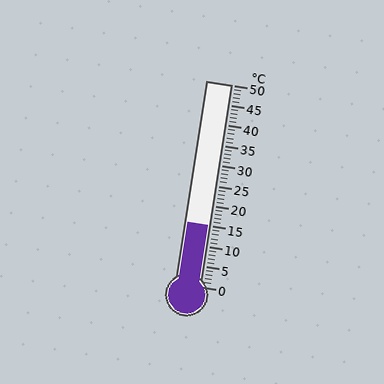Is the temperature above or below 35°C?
The temperature is below 35°C.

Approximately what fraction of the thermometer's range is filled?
The thermometer is filled to approximately 30% of its range.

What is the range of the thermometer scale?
The thermometer scale ranges from 0°C to 50°C.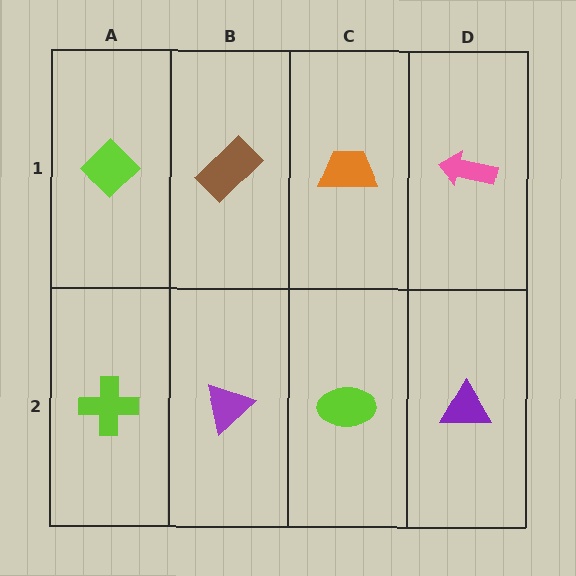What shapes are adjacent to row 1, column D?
A purple triangle (row 2, column D), an orange trapezoid (row 1, column C).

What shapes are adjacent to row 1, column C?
A lime ellipse (row 2, column C), a brown rectangle (row 1, column B), a pink arrow (row 1, column D).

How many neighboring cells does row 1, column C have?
3.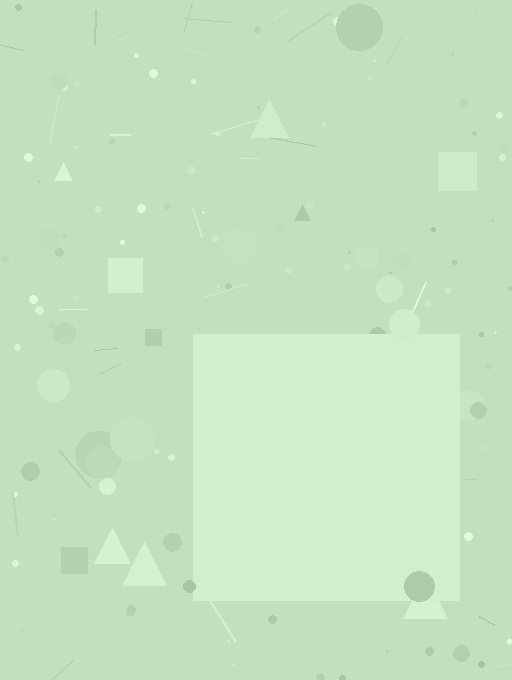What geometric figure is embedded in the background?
A square is embedded in the background.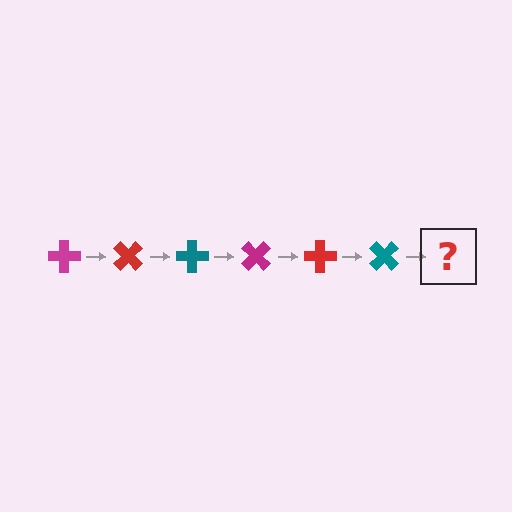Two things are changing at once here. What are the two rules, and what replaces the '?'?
The two rules are that it rotates 45 degrees each step and the color cycles through magenta, red, and teal. The '?' should be a magenta cross, rotated 270 degrees from the start.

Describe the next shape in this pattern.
It should be a magenta cross, rotated 270 degrees from the start.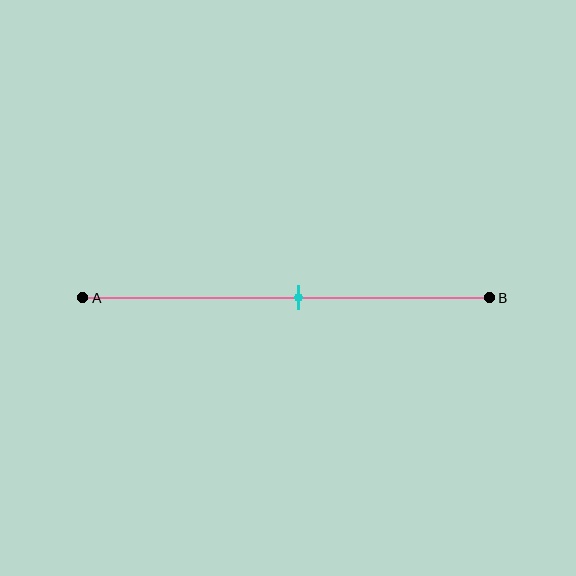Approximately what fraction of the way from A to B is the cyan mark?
The cyan mark is approximately 55% of the way from A to B.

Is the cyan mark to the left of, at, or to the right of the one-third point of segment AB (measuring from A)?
The cyan mark is to the right of the one-third point of segment AB.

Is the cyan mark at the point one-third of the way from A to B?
No, the mark is at about 55% from A, not at the 33% one-third point.